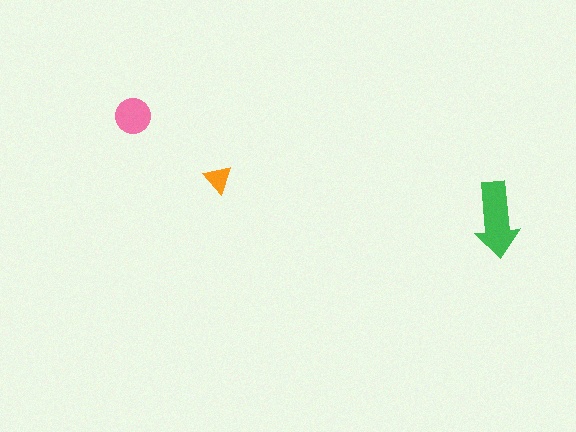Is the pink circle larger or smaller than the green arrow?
Smaller.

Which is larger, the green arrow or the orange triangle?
The green arrow.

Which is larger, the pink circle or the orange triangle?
The pink circle.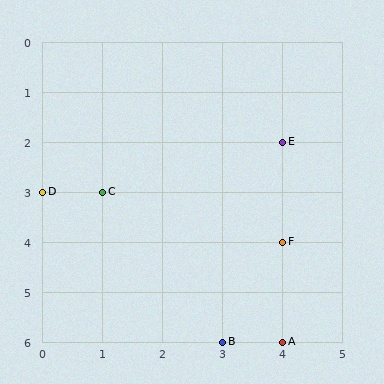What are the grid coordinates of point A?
Point A is at grid coordinates (4, 6).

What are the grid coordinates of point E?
Point E is at grid coordinates (4, 2).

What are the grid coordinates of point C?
Point C is at grid coordinates (1, 3).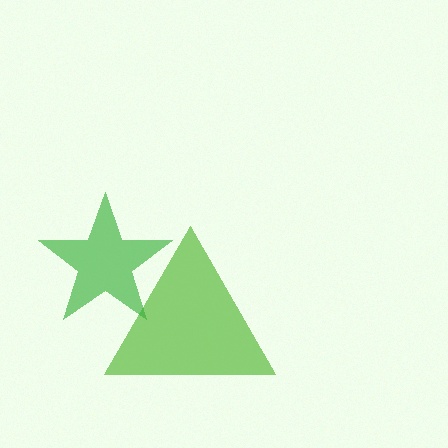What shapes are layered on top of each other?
The layered shapes are: a lime triangle, a green star.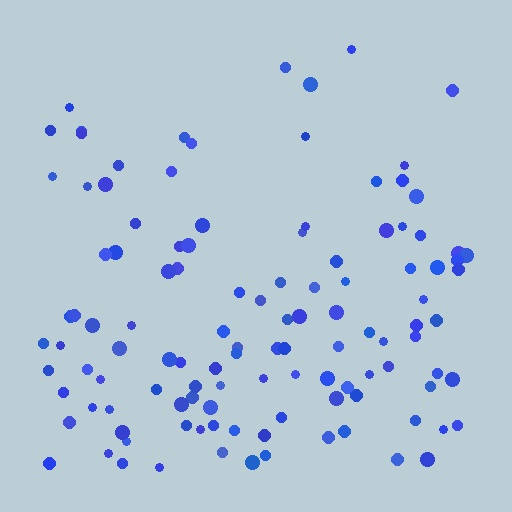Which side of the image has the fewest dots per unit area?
The top.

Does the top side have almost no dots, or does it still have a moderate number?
Still a moderate number, just noticeably fewer than the bottom.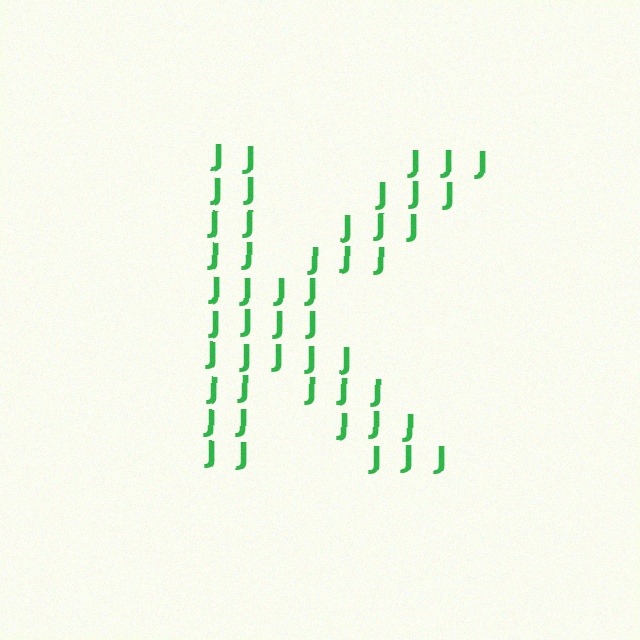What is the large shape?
The large shape is the letter K.